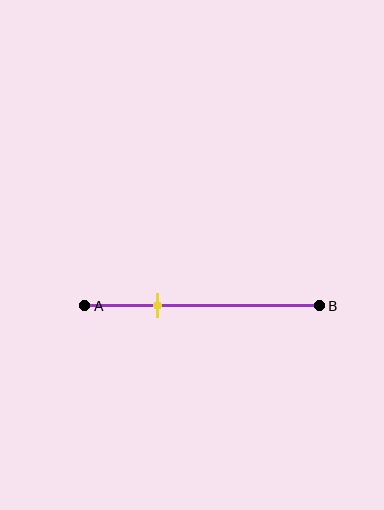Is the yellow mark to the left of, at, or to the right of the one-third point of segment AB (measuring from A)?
The yellow mark is approximately at the one-third point of segment AB.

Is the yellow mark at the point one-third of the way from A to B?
Yes, the mark is approximately at the one-third point.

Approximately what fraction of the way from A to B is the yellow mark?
The yellow mark is approximately 30% of the way from A to B.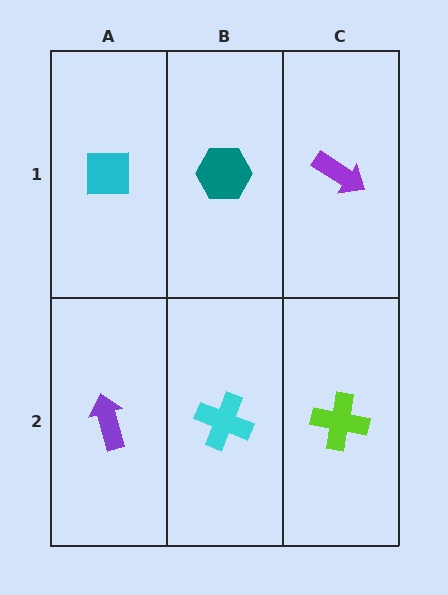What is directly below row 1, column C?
A lime cross.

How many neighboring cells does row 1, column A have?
2.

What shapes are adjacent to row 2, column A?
A cyan square (row 1, column A), a cyan cross (row 2, column B).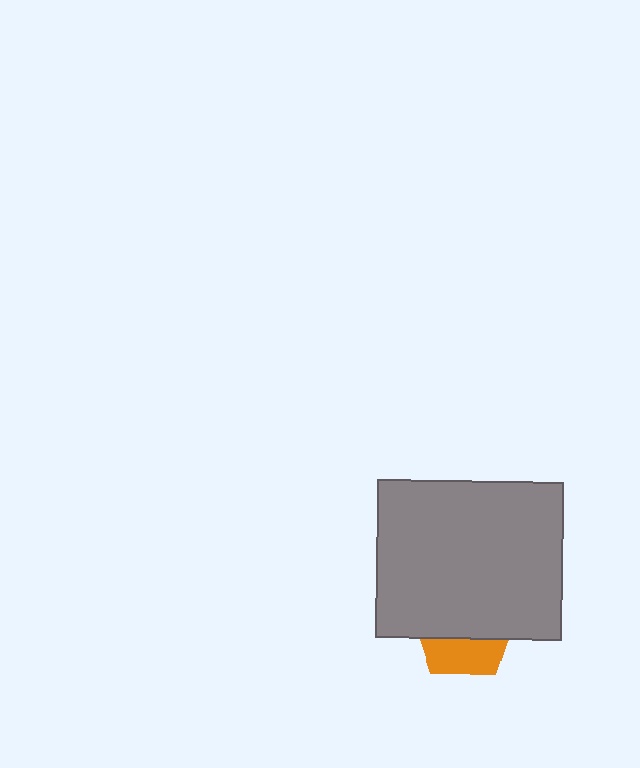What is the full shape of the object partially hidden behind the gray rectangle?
The partially hidden object is an orange pentagon.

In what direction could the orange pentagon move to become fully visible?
The orange pentagon could move down. That would shift it out from behind the gray rectangle entirely.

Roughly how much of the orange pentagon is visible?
A small part of it is visible (roughly 35%).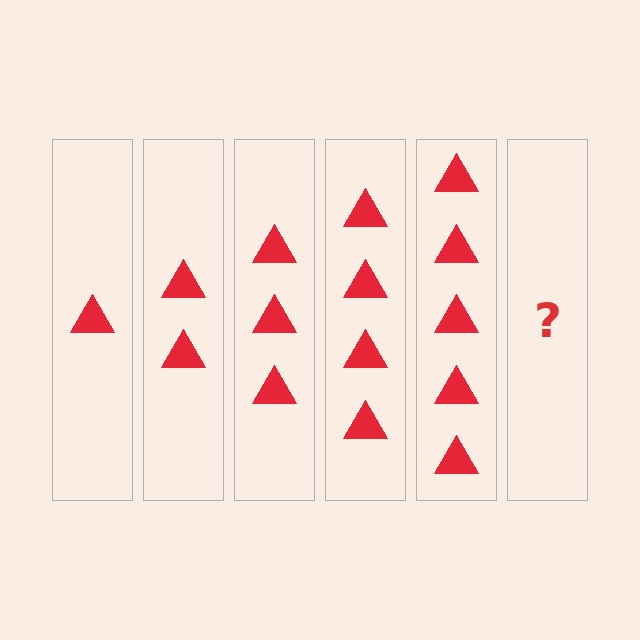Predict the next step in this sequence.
The next step is 6 triangles.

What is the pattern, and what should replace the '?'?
The pattern is that each step adds one more triangle. The '?' should be 6 triangles.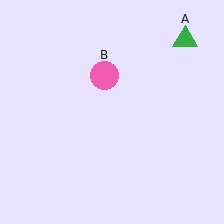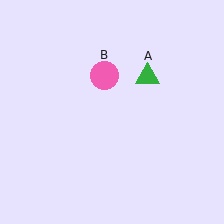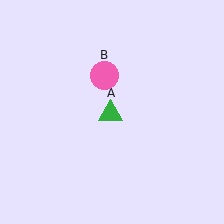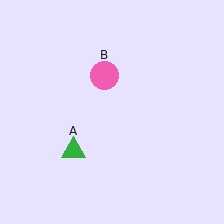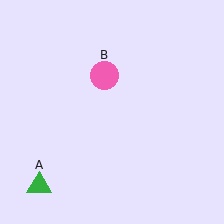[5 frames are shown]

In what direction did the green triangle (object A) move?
The green triangle (object A) moved down and to the left.